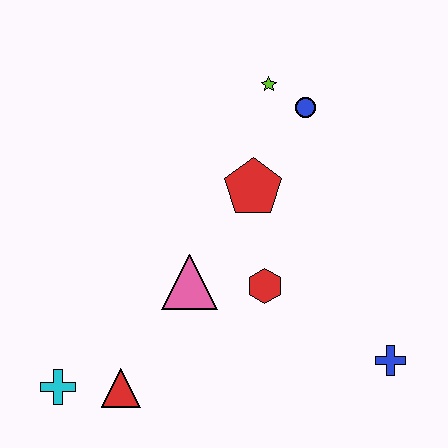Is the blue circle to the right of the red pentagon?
Yes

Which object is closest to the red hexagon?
The pink triangle is closest to the red hexagon.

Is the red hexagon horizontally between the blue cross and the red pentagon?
Yes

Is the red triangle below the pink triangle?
Yes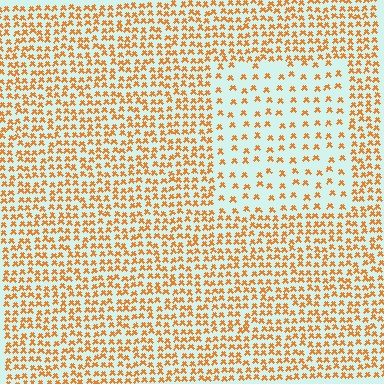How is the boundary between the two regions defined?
The boundary is defined by a change in element density (approximately 2.3x ratio). All elements are the same color, size, and shape.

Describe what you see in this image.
The image contains small orange elements arranged at two different densities. A rectangle-shaped region is visible where the elements are less densely packed than the surrounding area.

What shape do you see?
I see a rectangle.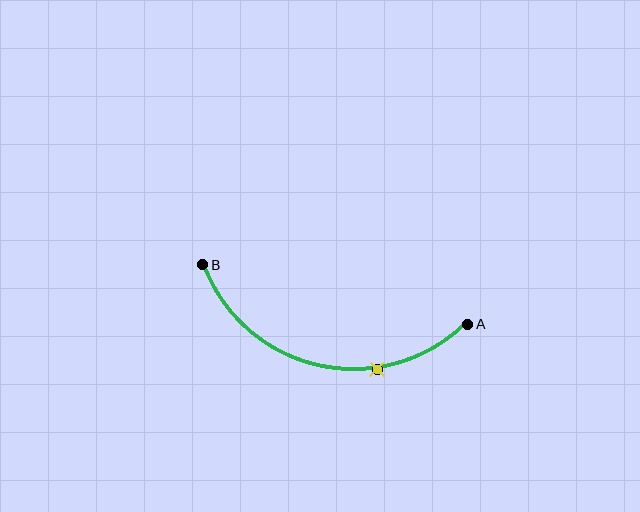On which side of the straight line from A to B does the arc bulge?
The arc bulges below the straight line connecting A and B.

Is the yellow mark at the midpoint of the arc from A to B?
No. The yellow mark lies on the arc but is closer to endpoint A. The arc midpoint would be at the point on the curve equidistant along the arc from both A and B.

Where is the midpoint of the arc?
The arc midpoint is the point on the curve farthest from the straight line joining A and B. It sits below that line.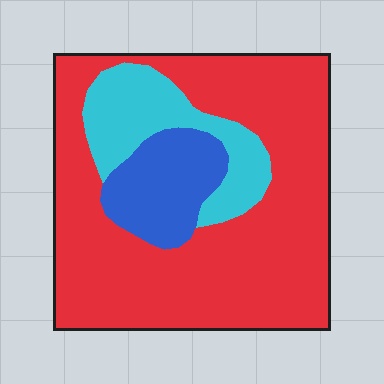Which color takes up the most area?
Red, at roughly 70%.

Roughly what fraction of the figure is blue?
Blue covers around 15% of the figure.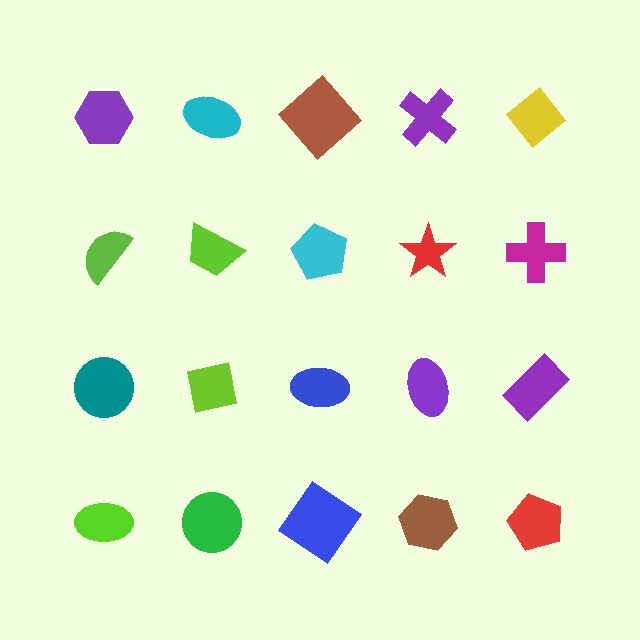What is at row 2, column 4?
A red star.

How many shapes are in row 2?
5 shapes.